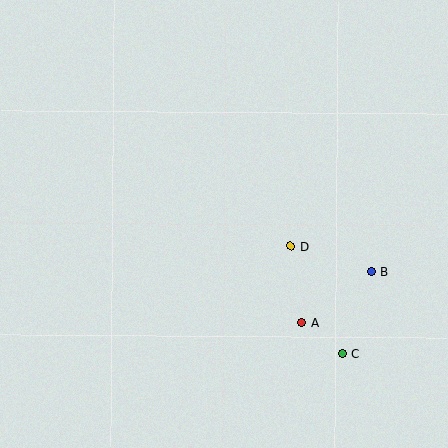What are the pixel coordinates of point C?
Point C is at (342, 354).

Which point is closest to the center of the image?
Point D at (290, 246) is closest to the center.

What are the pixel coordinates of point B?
Point B is at (371, 272).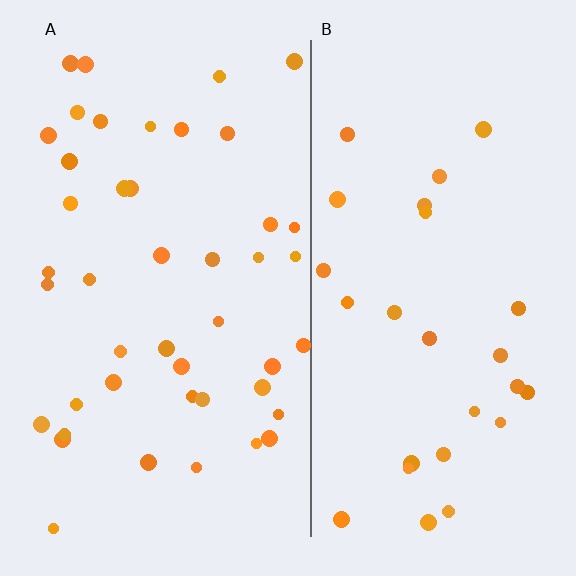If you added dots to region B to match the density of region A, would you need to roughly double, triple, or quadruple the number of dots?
Approximately double.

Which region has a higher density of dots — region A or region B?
A (the left).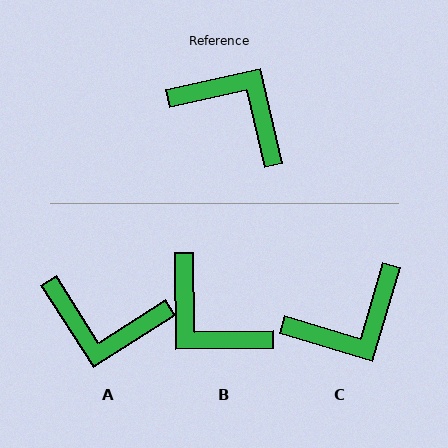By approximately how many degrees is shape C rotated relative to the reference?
Approximately 119 degrees clockwise.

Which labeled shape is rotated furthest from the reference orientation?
B, about 168 degrees away.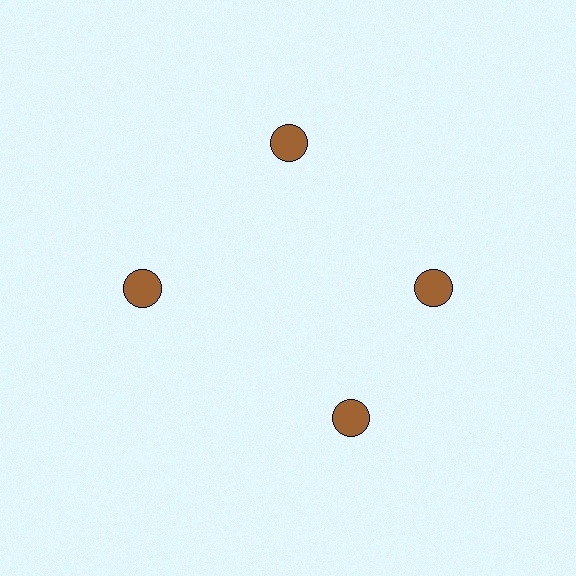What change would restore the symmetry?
The symmetry would be restored by rotating it back into even spacing with its neighbors so that all 4 circles sit at equal angles and equal distance from the center.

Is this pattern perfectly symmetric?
No. The 4 brown circles are arranged in a ring, but one element near the 6 o'clock position is rotated out of alignment along the ring, breaking the 4-fold rotational symmetry.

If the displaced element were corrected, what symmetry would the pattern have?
It would have 4-fold rotational symmetry — the pattern would map onto itself every 90 degrees.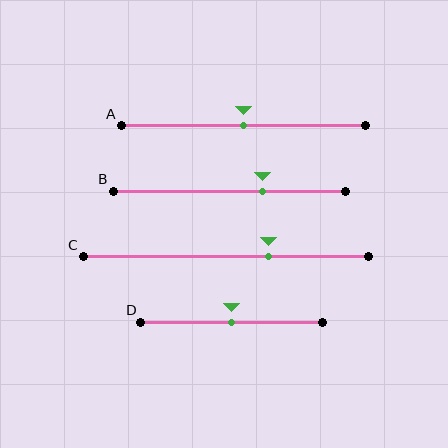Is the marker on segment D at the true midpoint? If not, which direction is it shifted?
Yes, the marker on segment D is at the true midpoint.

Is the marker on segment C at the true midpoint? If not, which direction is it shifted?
No, the marker on segment C is shifted to the right by about 15% of the segment length.